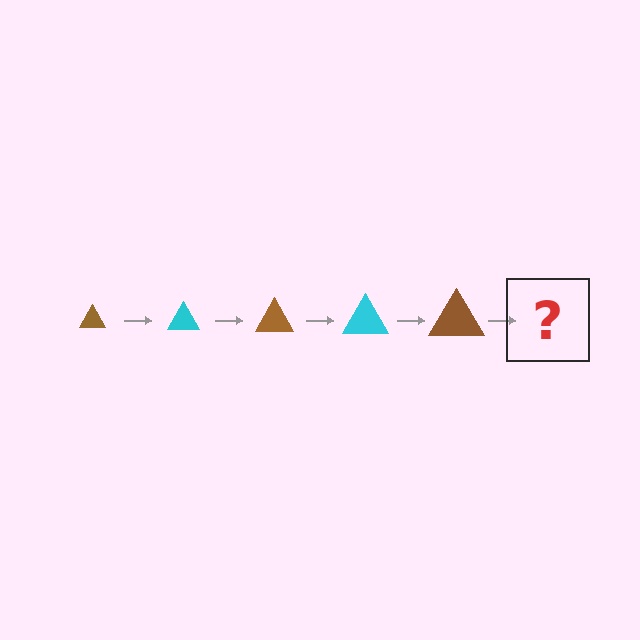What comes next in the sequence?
The next element should be a cyan triangle, larger than the previous one.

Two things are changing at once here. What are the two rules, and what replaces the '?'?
The two rules are that the triangle grows larger each step and the color cycles through brown and cyan. The '?' should be a cyan triangle, larger than the previous one.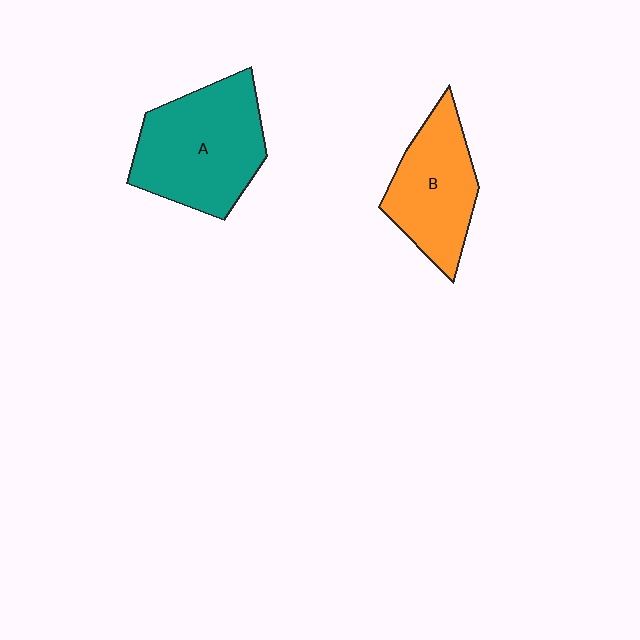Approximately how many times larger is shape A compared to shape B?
Approximately 1.3 times.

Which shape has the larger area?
Shape A (teal).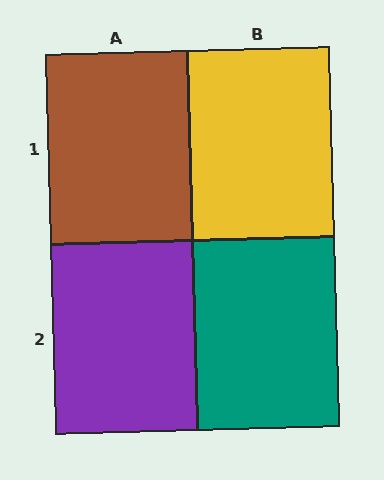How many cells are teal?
1 cell is teal.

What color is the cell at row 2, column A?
Purple.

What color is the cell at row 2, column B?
Teal.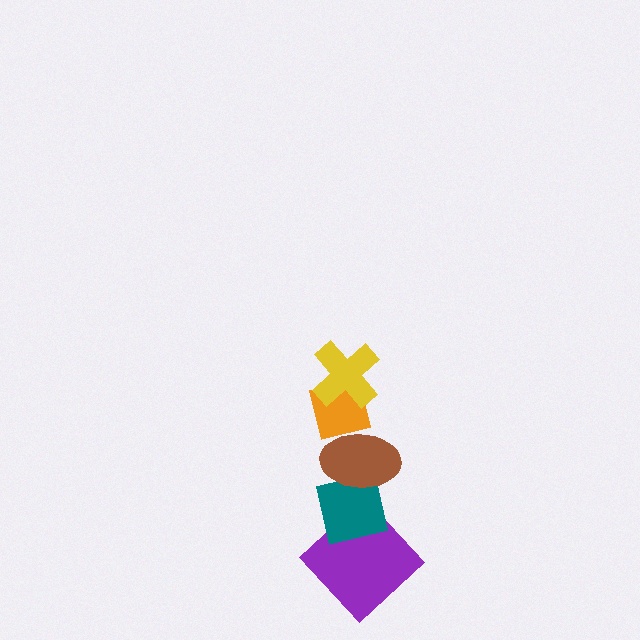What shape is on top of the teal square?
The brown ellipse is on top of the teal square.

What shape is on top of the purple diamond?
The teal square is on top of the purple diamond.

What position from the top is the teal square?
The teal square is 4th from the top.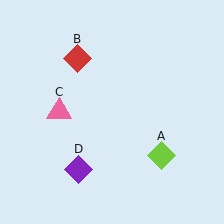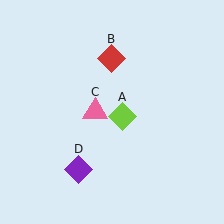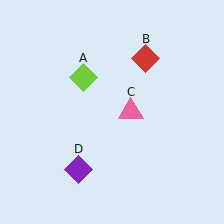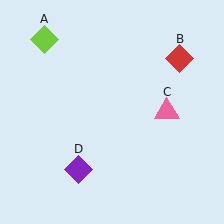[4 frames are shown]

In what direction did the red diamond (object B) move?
The red diamond (object B) moved right.